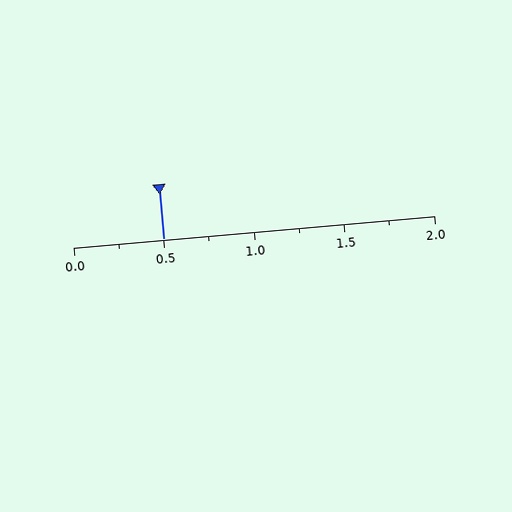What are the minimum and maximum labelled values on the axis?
The axis runs from 0.0 to 2.0.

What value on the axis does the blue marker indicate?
The marker indicates approximately 0.5.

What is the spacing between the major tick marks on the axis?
The major ticks are spaced 0.5 apart.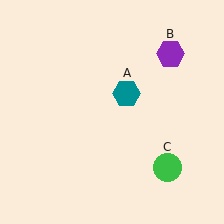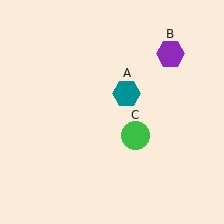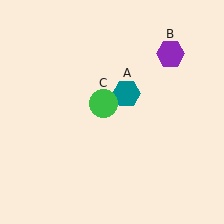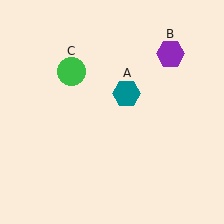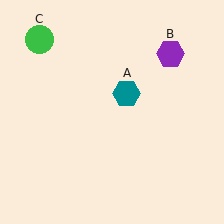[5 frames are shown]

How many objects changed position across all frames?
1 object changed position: green circle (object C).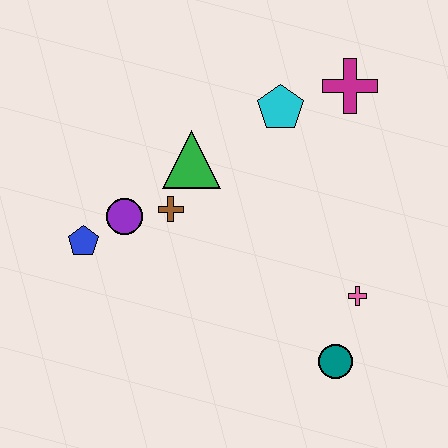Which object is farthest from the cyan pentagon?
The teal circle is farthest from the cyan pentagon.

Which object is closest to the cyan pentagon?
The magenta cross is closest to the cyan pentagon.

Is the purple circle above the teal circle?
Yes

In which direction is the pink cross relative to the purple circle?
The pink cross is to the right of the purple circle.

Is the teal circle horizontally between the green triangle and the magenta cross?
Yes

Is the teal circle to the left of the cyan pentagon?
No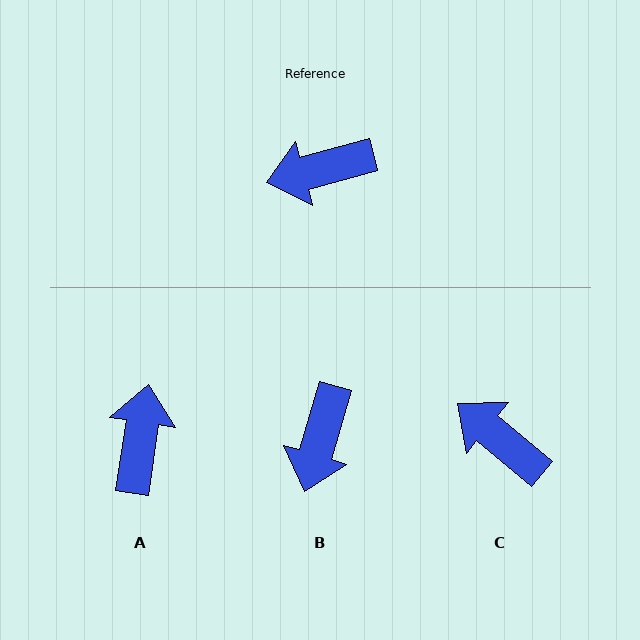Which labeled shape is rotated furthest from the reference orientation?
A, about 113 degrees away.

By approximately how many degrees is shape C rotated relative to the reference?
Approximately 55 degrees clockwise.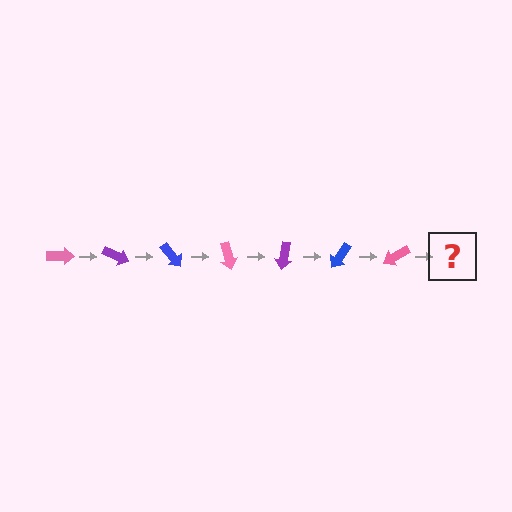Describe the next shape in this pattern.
It should be a purple arrow, rotated 175 degrees from the start.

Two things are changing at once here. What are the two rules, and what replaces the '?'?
The two rules are that it rotates 25 degrees each step and the color cycles through pink, purple, and blue. The '?' should be a purple arrow, rotated 175 degrees from the start.